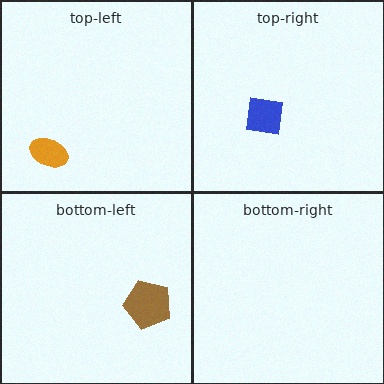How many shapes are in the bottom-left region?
1.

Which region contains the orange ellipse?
The top-left region.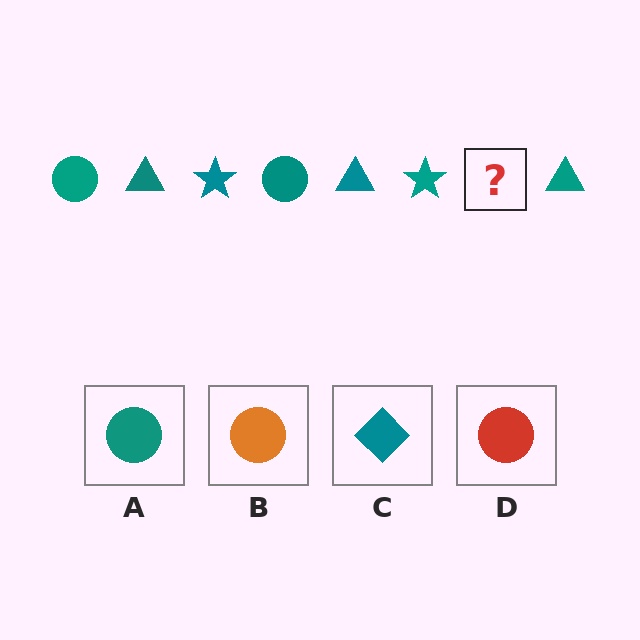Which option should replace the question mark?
Option A.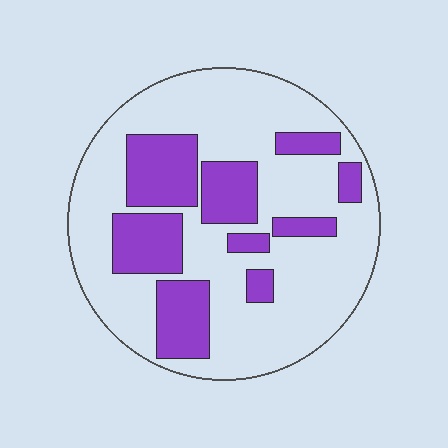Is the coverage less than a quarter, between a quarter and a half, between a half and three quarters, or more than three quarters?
Between a quarter and a half.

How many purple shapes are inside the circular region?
9.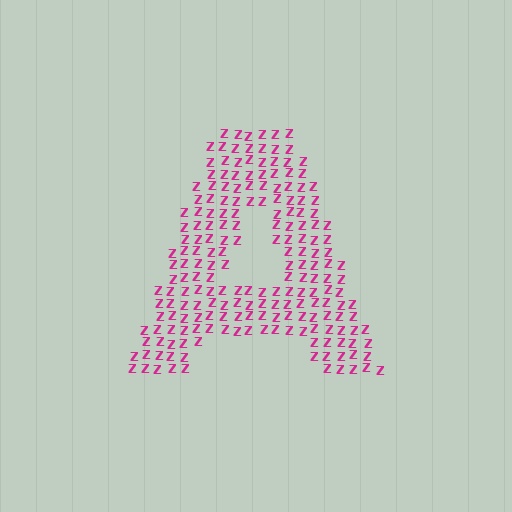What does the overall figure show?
The overall figure shows the letter A.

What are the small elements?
The small elements are letter Z's.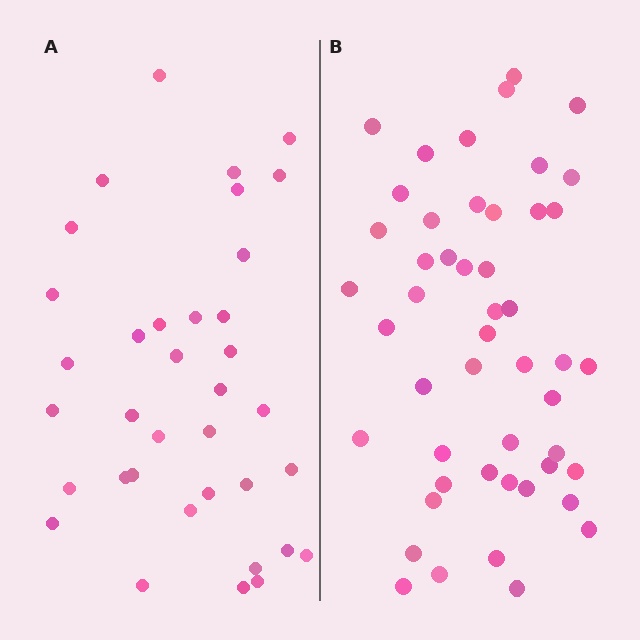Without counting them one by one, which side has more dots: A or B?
Region B (the right region) has more dots.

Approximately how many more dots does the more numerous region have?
Region B has approximately 15 more dots than region A.